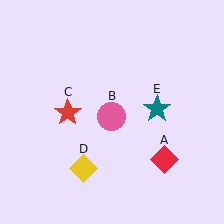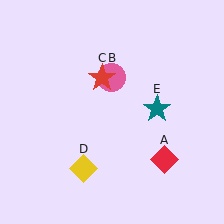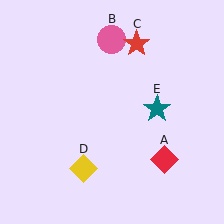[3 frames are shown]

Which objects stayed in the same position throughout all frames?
Red diamond (object A) and yellow diamond (object D) and teal star (object E) remained stationary.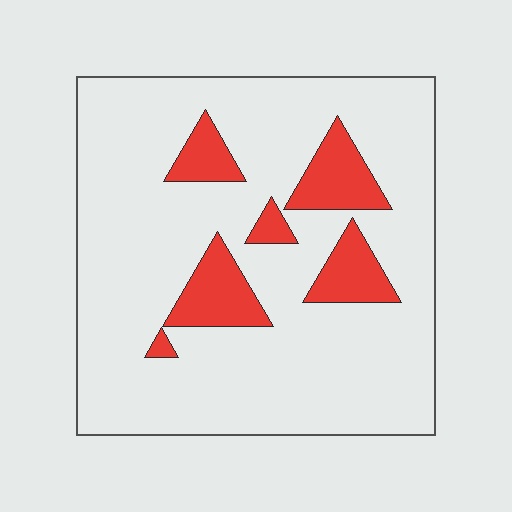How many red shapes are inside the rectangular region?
6.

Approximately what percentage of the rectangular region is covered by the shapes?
Approximately 15%.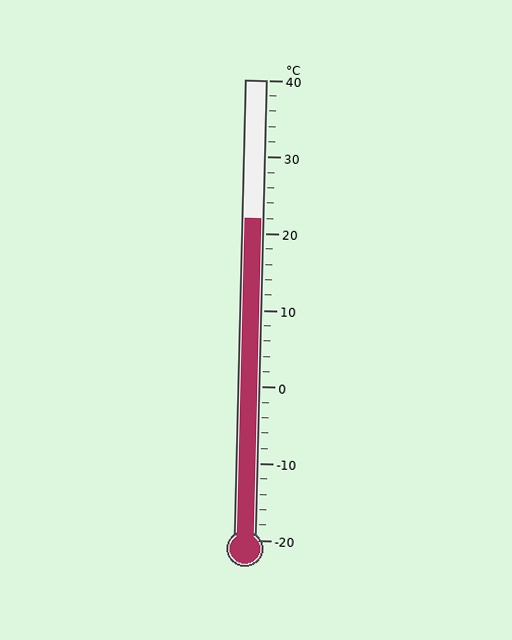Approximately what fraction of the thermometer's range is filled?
The thermometer is filled to approximately 70% of its range.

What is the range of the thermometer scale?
The thermometer scale ranges from -20°C to 40°C.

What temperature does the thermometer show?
The thermometer shows approximately 22°C.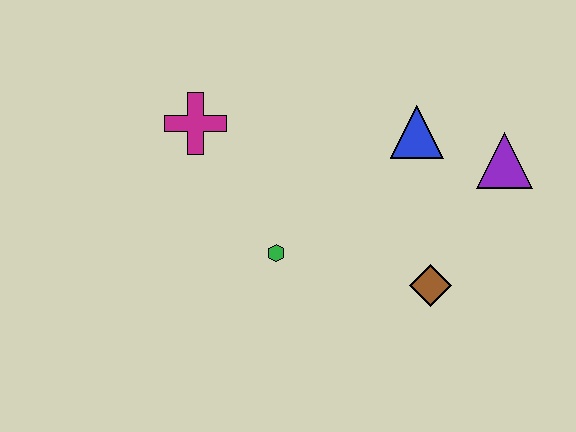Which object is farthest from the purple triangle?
The magenta cross is farthest from the purple triangle.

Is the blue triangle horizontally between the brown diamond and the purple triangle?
No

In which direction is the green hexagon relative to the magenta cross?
The green hexagon is below the magenta cross.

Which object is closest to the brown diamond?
The purple triangle is closest to the brown diamond.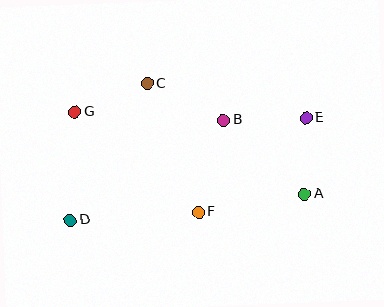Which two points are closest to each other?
Points A and E are closest to each other.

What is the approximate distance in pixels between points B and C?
The distance between B and C is approximately 84 pixels.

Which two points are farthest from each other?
Points D and E are farthest from each other.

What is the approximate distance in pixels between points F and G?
The distance between F and G is approximately 159 pixels.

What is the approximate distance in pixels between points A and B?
The distance between A and B is approximately 110 pixels.